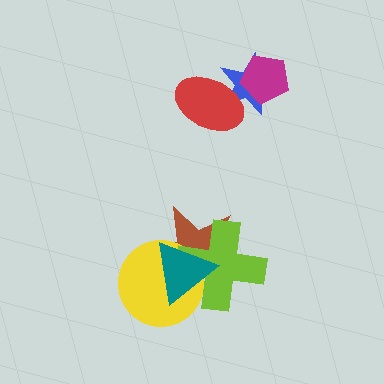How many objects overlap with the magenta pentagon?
1 object overlaps with the magenta pentagon.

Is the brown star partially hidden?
Yes, it is partially covered by another shape.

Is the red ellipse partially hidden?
No, no other shape covers it.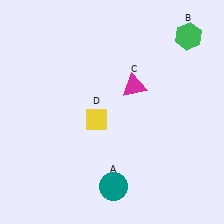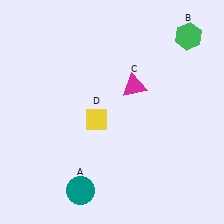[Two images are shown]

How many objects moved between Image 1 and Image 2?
1 object moved between the two images.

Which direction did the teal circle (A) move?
The teal circle (A) moved left.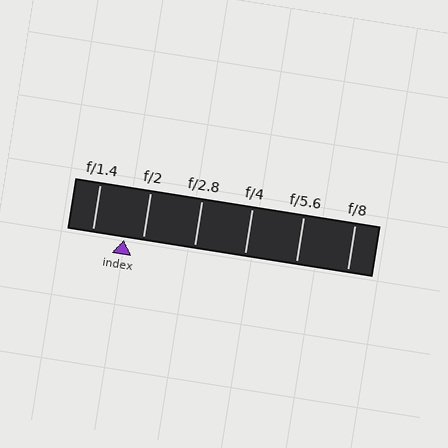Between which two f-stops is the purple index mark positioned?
The index mark is between f/1.4 and f/2.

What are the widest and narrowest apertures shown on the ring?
The widest aperture shown is f/1.4 and the narrowest is f/8.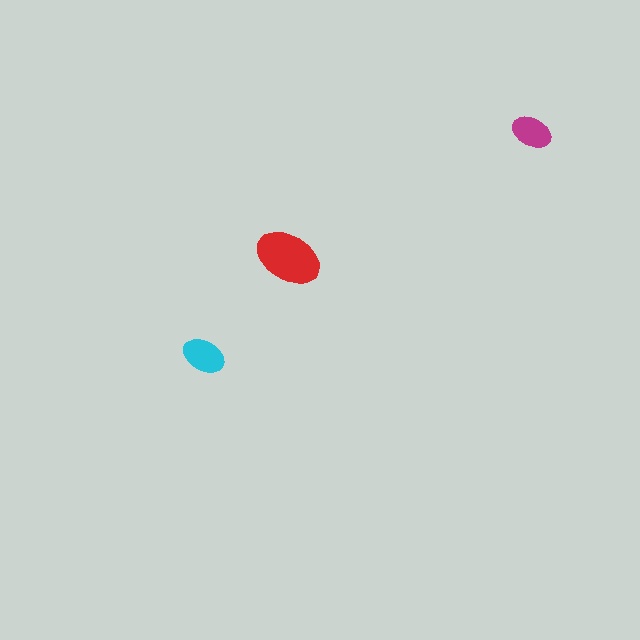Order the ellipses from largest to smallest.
the red one, the cyan one, the magenta one.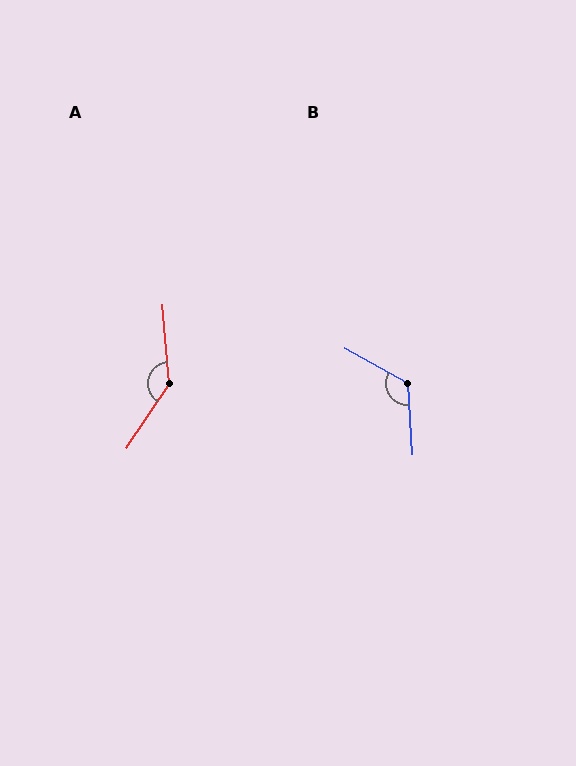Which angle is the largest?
A, at approximately 142 degrees.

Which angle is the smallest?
B, at approximately 122 degrees.